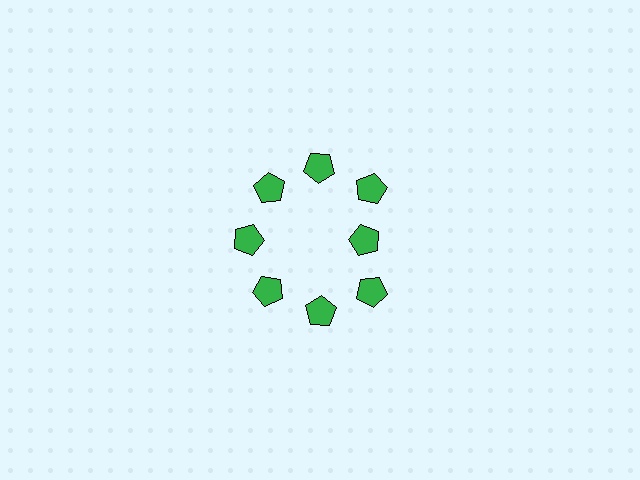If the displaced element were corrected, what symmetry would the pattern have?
It would have 8-fold rotational symmetry — the pattern would map onto itself every 45 degrees.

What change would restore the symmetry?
The symmetry would be restored by moving it outward, back onto the ring so that all 8 pentagons sit at equal angles and equal distance from the center.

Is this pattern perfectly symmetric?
No. The 8 green pentagons are arranged in a ring, but one element near the 3 o'clock position is pulled inward toward the center, breaking the 8-fold rotational symmetry.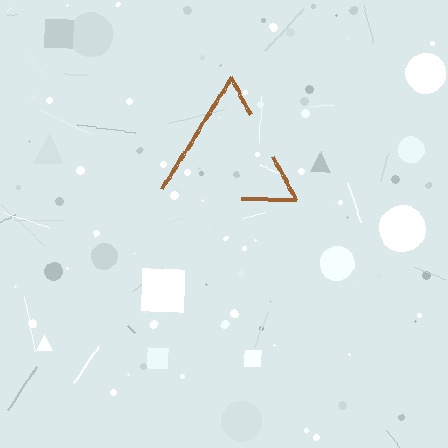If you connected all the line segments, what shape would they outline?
They would outline a triangle.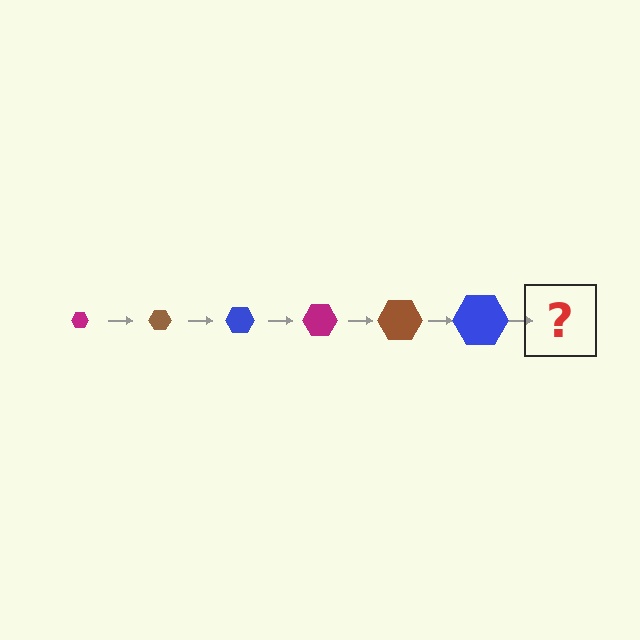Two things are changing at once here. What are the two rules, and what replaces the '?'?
The two rules are that the hexagon grows larger each step and the color cycles through magenta, brown, and blue. The '?' should be a magenta hexagon, larger than the previous one.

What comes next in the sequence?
The next element should be a magenta hexagon, larger than the previous one.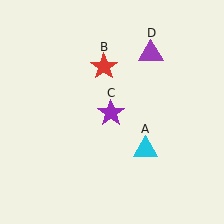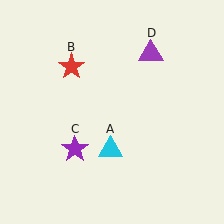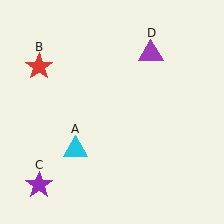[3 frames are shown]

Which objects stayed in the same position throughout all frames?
Purple triangle (object D) remained stationary.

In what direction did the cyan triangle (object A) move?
The cyan triangle (object A) moved left.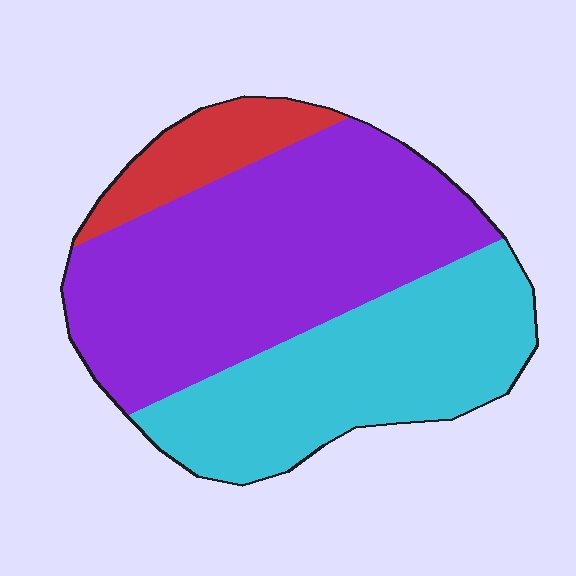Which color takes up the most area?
Purple, at roughly 50%.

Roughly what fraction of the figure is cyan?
Cyan covers about 35% of the figure.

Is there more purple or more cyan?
Purple.